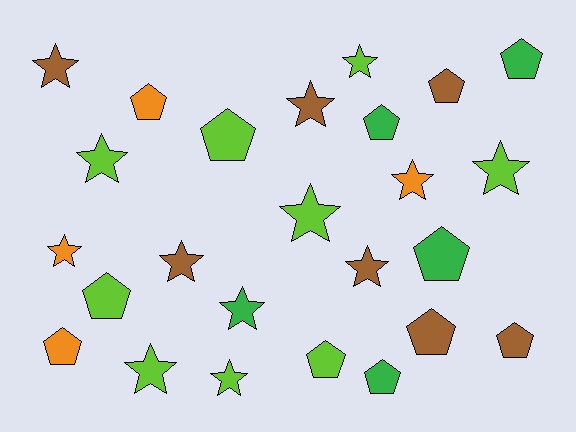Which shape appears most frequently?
Star, with 13 objects.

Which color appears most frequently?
Lime, with 9 objects.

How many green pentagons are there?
There are 4 green pentagons.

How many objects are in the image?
There are 25 objects.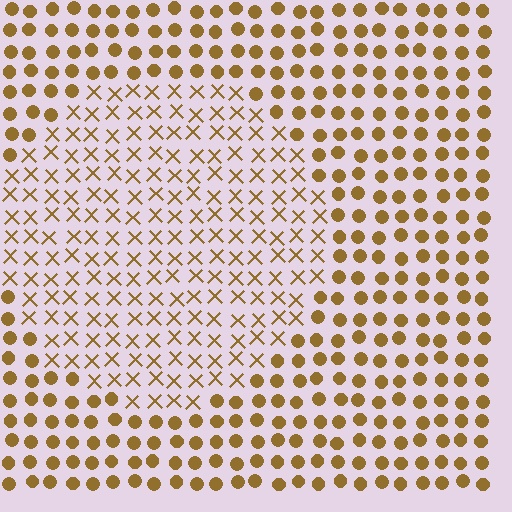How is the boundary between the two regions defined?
The boundary is defined by a change in element shape: X marks inside vs. circles outside. All elements share the same color and spacing.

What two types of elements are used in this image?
The image uses X marks inside the circle region and circles outside it.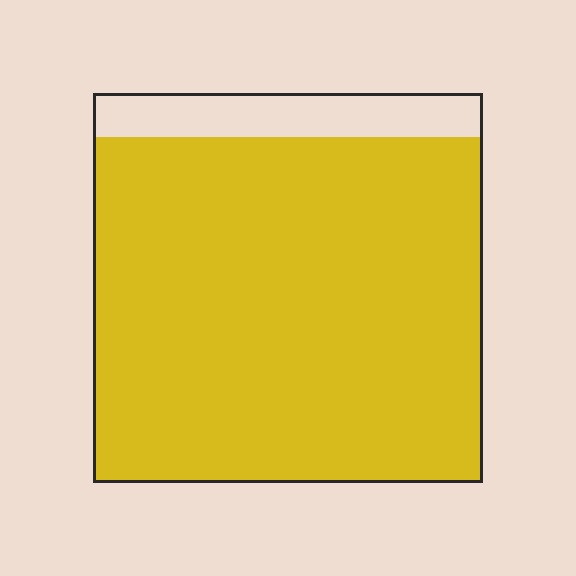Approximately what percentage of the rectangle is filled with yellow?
Approximately 90%.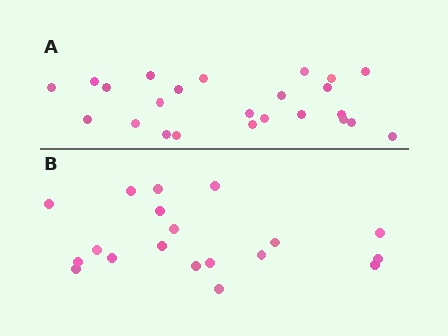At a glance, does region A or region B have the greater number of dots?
Region A (the top region) has more dots.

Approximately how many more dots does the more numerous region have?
Region A has about 5 more dots than region B.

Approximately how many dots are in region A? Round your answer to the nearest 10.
About 20 dots. (The exact count is 24, which rounds to 20.)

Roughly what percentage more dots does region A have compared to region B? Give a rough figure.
About 25% more.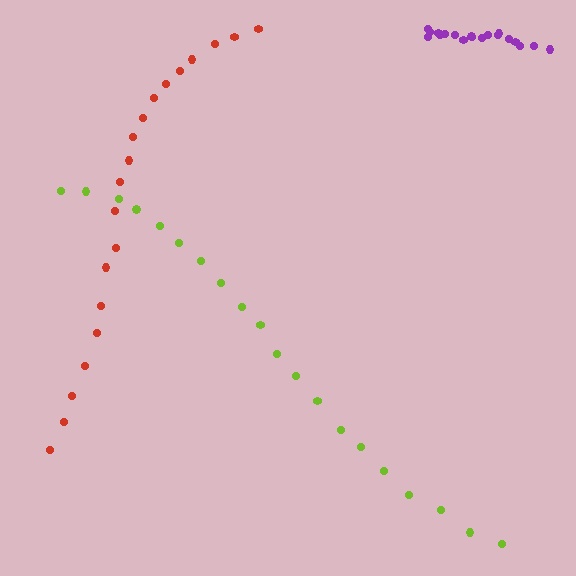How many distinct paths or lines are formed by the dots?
There are 3 distinct paths.